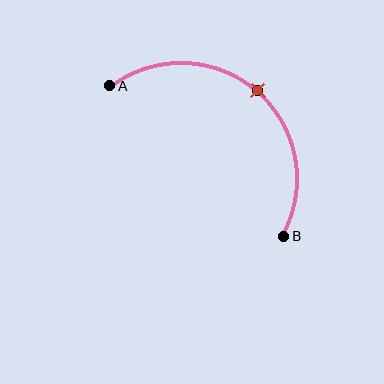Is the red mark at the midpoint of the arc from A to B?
Yes. The red mark lies on the arc at equal arc-length from both A and B — it is the arc midpoint.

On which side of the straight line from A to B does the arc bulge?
The arc bulges above and to the right of the straight line connecting A and B.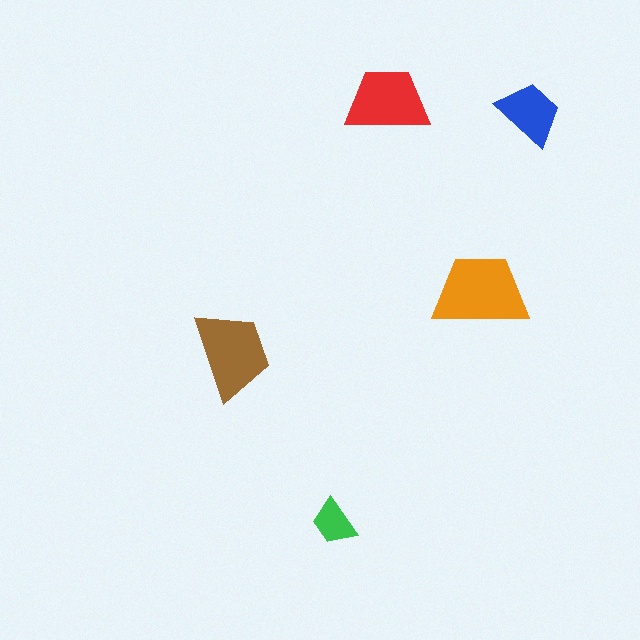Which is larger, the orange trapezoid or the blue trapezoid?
The orange one.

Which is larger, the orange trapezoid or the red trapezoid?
The orange one.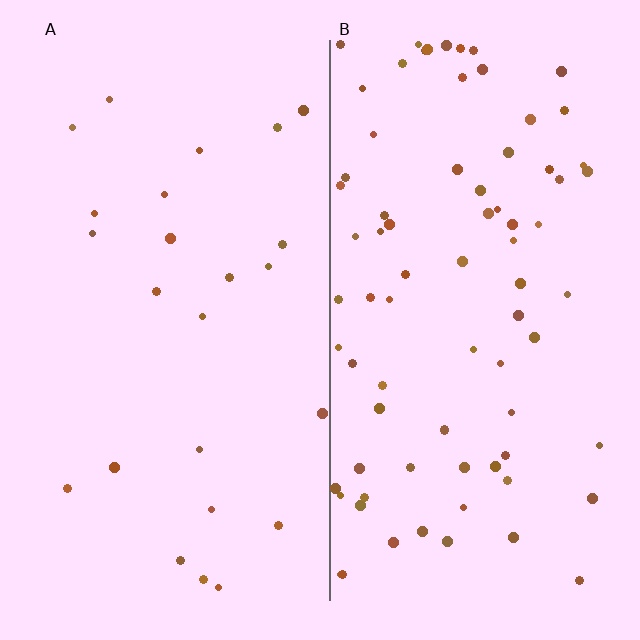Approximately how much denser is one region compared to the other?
Approximately 3.3× — region B over region A.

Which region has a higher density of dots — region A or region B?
B (the right).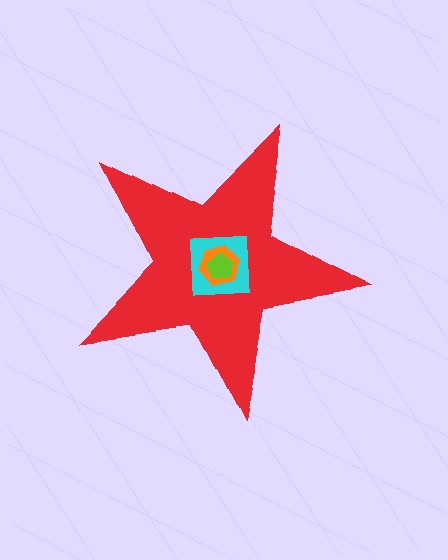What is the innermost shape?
The lime pentagon.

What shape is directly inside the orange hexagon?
The lime pentagon.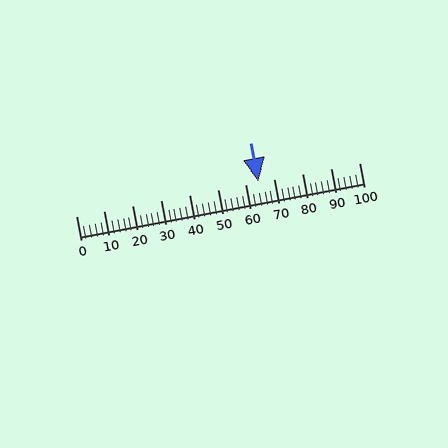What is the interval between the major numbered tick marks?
The major tick marks are spaced 10 units apart.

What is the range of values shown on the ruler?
The ruler shows values from 0 to 100.